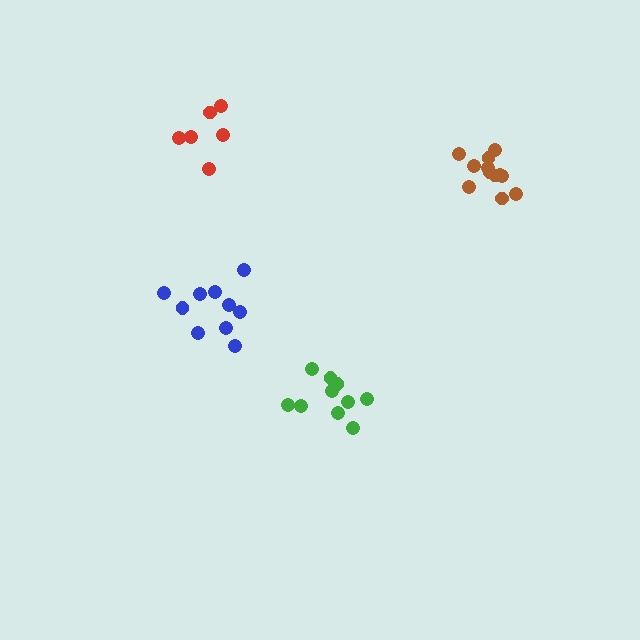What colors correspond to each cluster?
The clusters are colored: brown, green, blue, red.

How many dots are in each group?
Group 1: 12 dots, Group 2: 10 dots, Group 3: 10 dots, Group 4: 6 dots (38 total).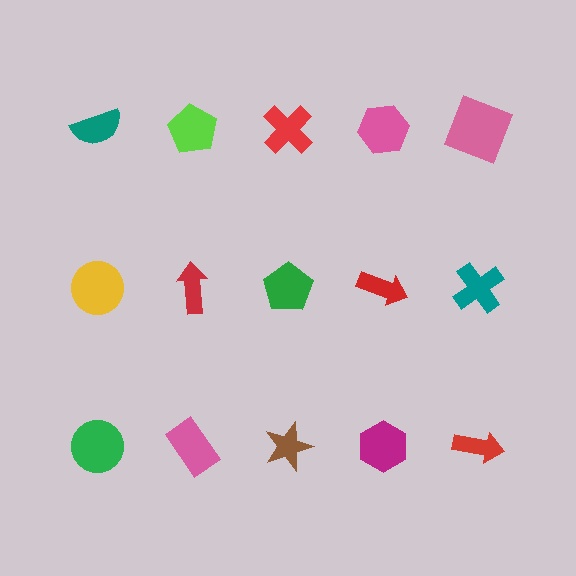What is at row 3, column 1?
A green circle.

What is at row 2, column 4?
A red arrow.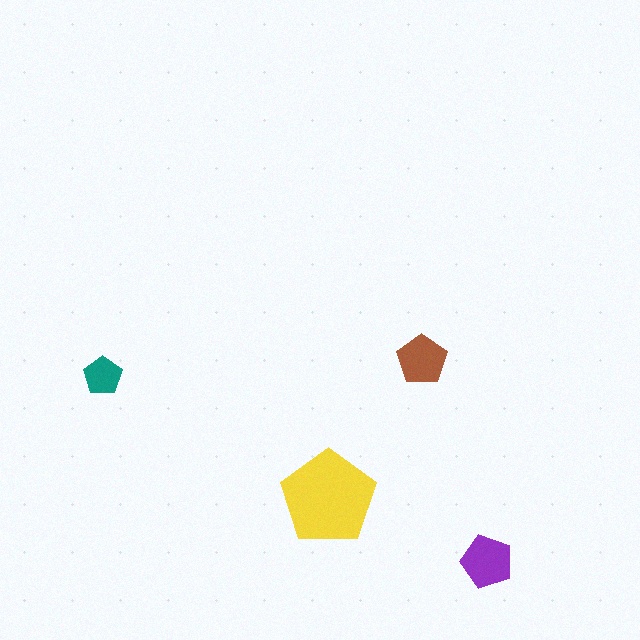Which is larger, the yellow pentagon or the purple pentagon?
The yellow one.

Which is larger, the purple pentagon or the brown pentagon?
The purple one.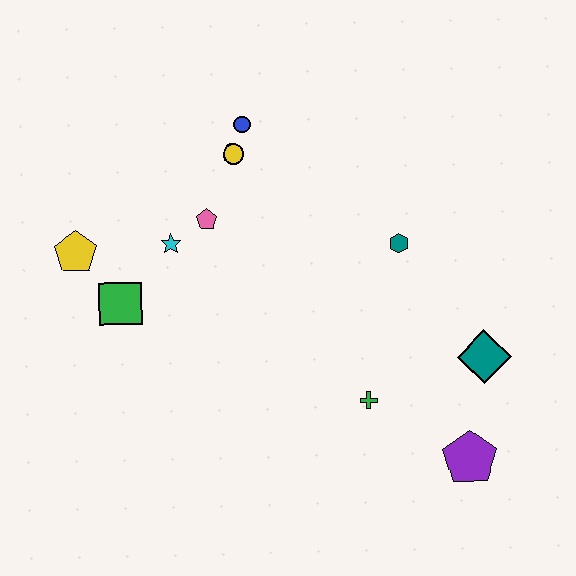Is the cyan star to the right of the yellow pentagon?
Yes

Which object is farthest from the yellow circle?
The purple pentagon is farthest from the yellow circle.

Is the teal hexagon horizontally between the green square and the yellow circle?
No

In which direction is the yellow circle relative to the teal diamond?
The yellow circle is to the left of the teal diamond.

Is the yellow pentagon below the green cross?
No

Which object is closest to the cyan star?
The pink pentagon is closest to the cyan star.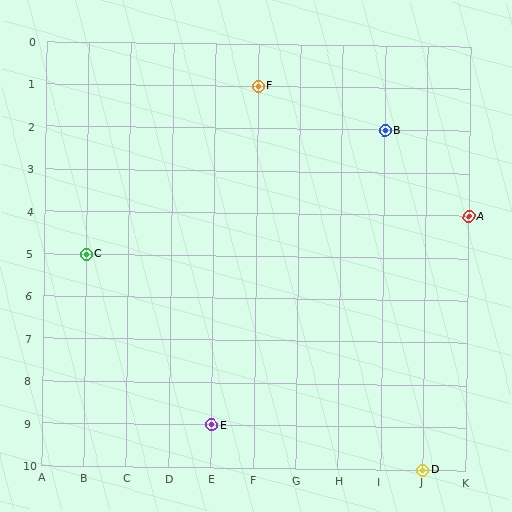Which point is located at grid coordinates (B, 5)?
Point C is at (B, 5).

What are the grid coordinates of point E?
Point E is at grid coordinates (E, 9).